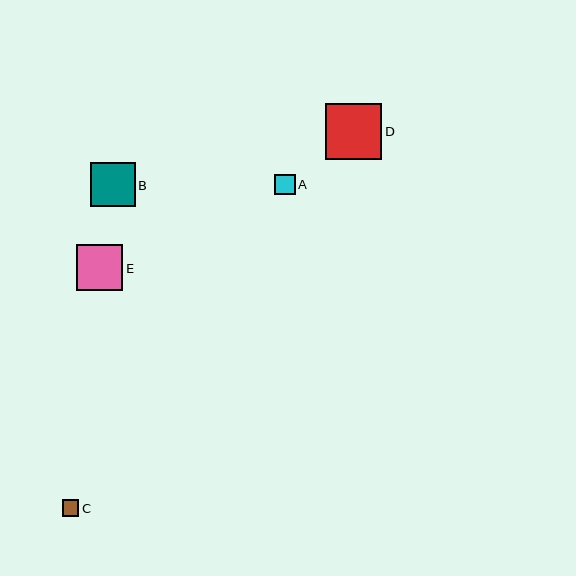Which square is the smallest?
Square C is the smallest with a size of approximately 17 pixels.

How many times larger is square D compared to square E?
Square D is approximately 1.2 times the size of square E.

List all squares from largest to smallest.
From largest to smallest: D, E, B, A, C.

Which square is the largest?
Square D is the largest with a size of approximately 57 pixels.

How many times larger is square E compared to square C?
Square E is approximately 2.8 times the size of square C.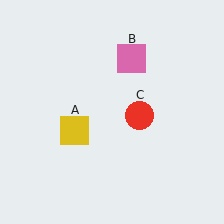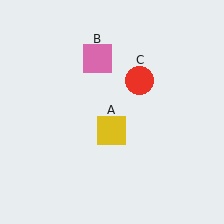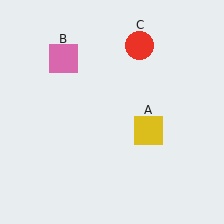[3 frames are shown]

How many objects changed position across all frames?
3 objects changed position: yellow square (object A), pink square (object B), red circle (object C).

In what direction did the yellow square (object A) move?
The yellow square (object A) moved right.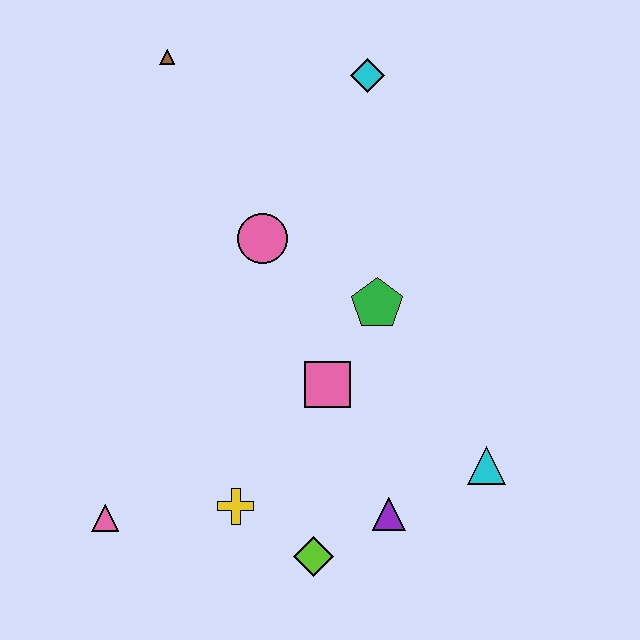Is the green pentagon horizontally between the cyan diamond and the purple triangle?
Yes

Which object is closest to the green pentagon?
The pink square is closest to the green pentagon.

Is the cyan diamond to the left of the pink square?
No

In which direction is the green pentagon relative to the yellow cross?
The green pentagon is above the yellow cross.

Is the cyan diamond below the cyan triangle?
No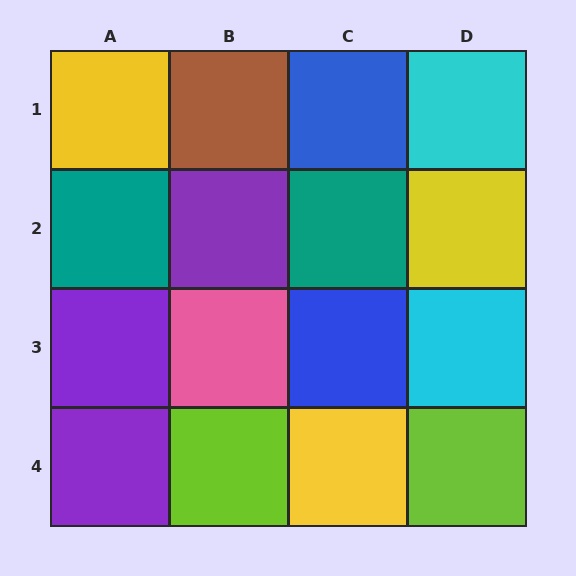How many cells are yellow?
3 cells are yellow.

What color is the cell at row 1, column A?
Yellow.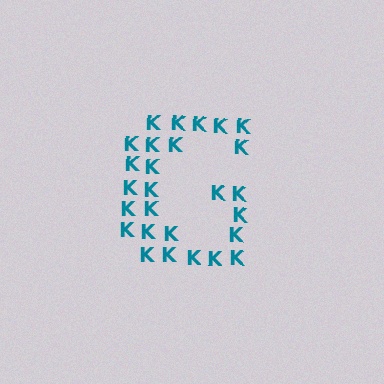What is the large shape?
The large shape is the letter G.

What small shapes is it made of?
It is made of small letter K's.